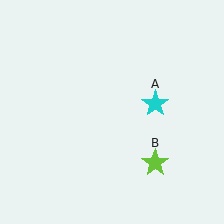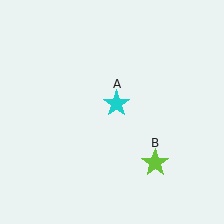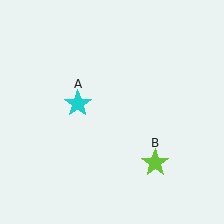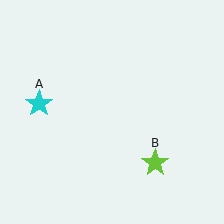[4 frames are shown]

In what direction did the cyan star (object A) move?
The cyan star (object A) moved left.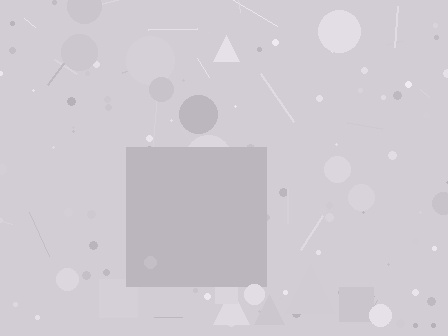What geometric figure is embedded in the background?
A square is embedded in the background.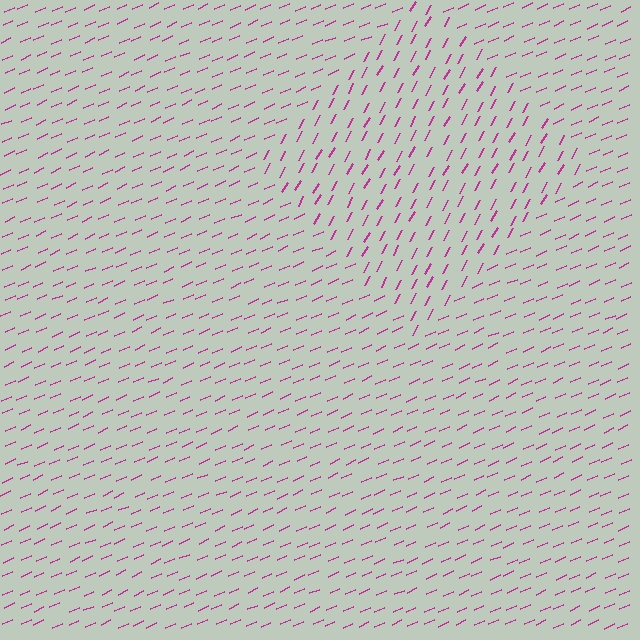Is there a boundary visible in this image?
Yes, there is a texture boundary formed by a change in line orientation.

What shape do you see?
I see a diamond.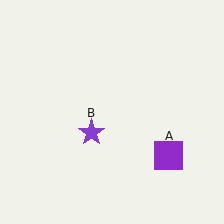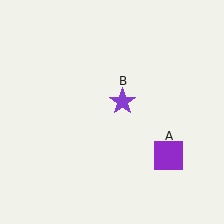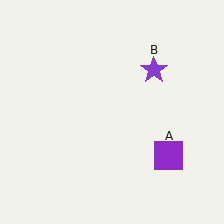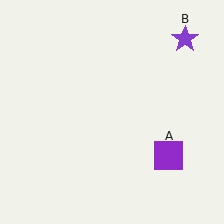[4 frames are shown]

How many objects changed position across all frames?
1 object changed position: purple star (object B).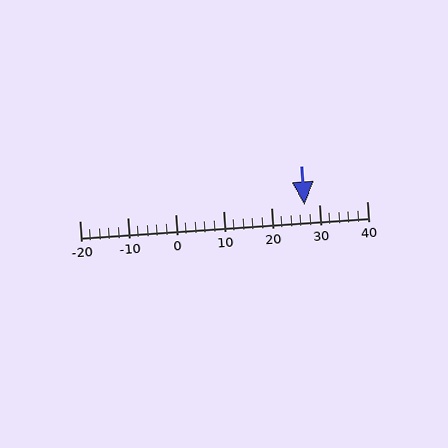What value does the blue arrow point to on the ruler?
The blue arrow points to approximately 27.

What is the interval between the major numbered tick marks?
The major tick marks are spaced 10 units apart.